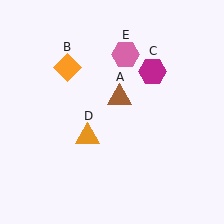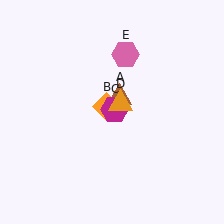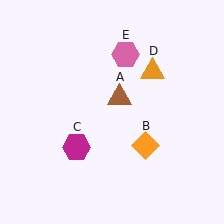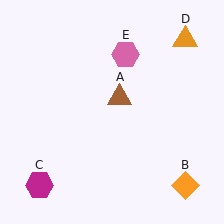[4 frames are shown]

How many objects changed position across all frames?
3 objects changed position: orange diamond (object B), magenta hexagon (object C), orange triangle (object D).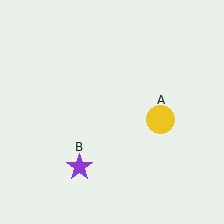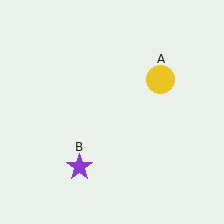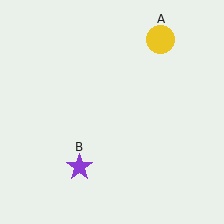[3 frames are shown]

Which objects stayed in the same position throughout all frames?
Purple star (object B) remained stationary.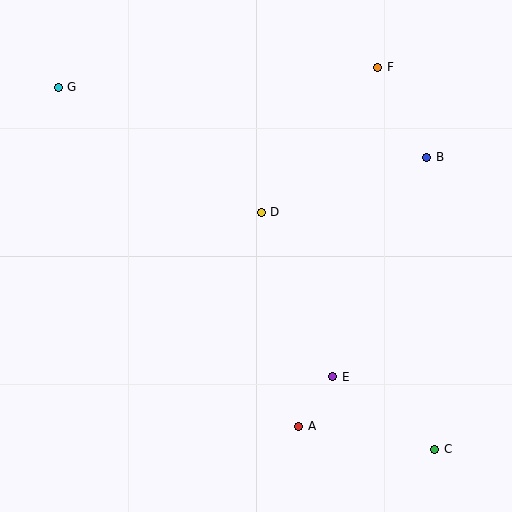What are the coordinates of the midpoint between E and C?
The midpoint between E and C is at (384, 413).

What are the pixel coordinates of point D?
Point D is at (261, 212).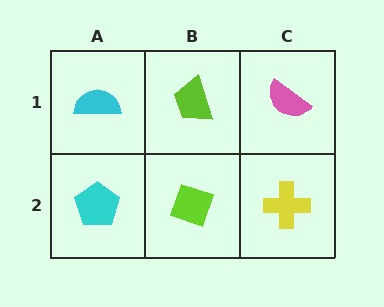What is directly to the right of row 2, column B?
A yellow cross.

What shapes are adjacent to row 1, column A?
A cyan pentagon (row 2, column A), a lime trapezoid (row 1, column B).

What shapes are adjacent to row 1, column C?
A yellow cross (row 2, column C), a lime trapezoid (row 1, column B).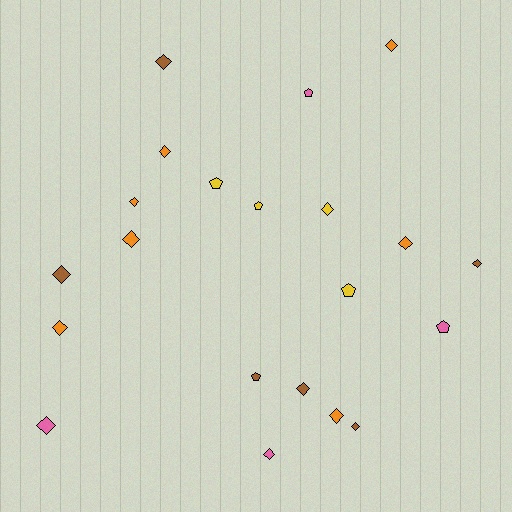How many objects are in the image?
There are 21 objects.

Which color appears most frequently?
Orange, with 7 objects.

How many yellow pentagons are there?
There are 3 yellow pentagons.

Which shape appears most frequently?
Diamond, with 15 objects.